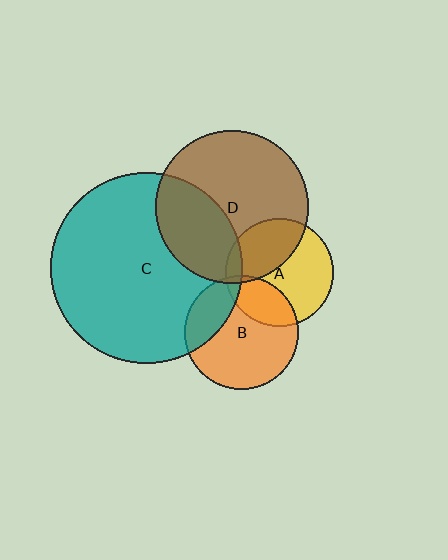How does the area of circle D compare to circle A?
Approximately 2.0 times.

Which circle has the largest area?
Circle C (teal).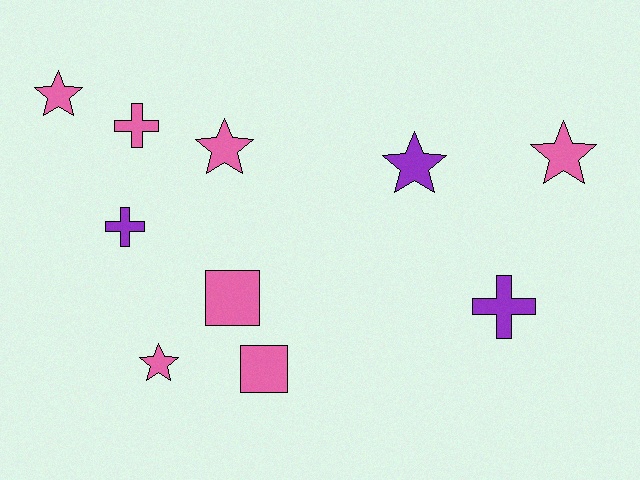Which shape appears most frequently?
Star, with 5 objects.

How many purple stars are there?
There is 1 purple star.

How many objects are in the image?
There are 10 objects.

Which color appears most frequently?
Pink, with 7 objects.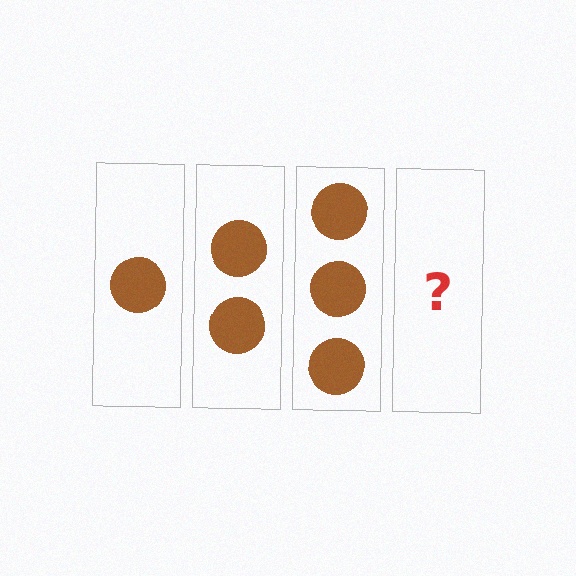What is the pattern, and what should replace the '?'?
The pattern is that each step adds one more circle. The '?' should be 4 circles.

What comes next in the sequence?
The next element should be 4 circles.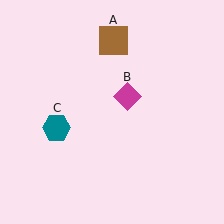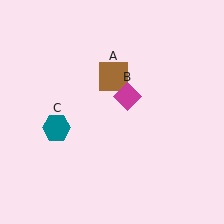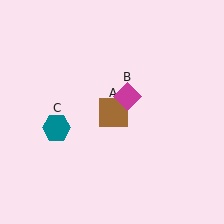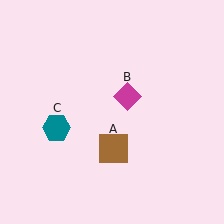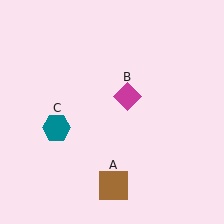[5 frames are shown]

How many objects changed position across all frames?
1 object changed position: brown square (object A).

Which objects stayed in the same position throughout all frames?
Magenta diamond (object B) and teal hexagon (object C) remained stationary.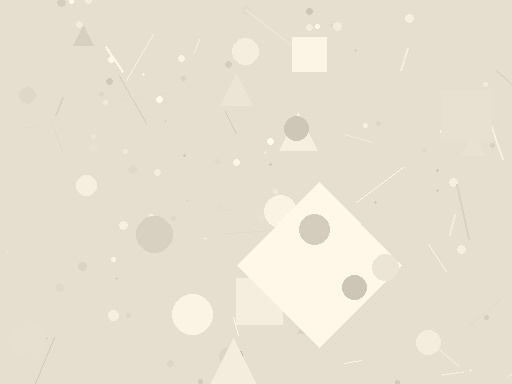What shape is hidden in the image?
A diamond is hidden in the image.